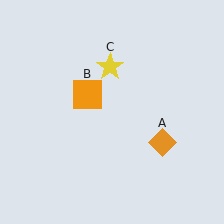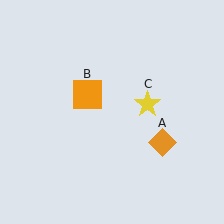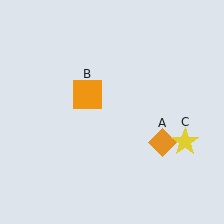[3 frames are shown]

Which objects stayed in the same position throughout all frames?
Orange diamond (object A) and orange square (object B) remained stationary.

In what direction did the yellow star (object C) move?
The yellow star (object C) moved down and to the right.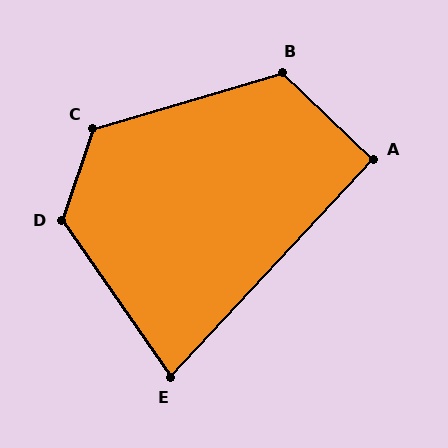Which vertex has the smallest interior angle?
E, at approximately 78 degrees.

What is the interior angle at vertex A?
Approximately 91 degrees (approximately right).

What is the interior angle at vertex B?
Approximately 120 degrees (obtuse).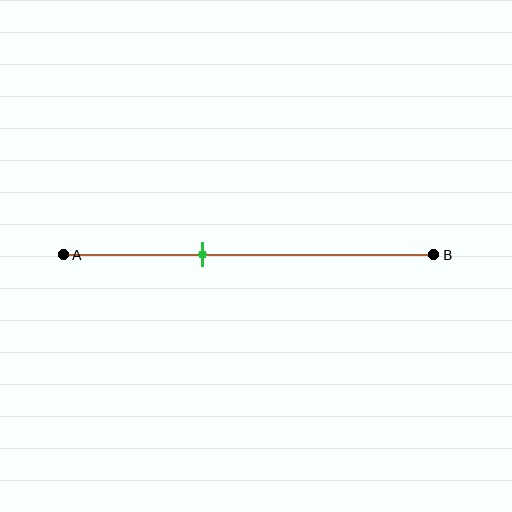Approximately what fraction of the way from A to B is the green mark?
The green mark is approximately 35% of the way from A to B.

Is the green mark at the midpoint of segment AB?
No, the mark is at about 35% from A, not at the 50% midpoint.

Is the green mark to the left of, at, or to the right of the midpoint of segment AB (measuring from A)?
The green mark is to the left of the midpoint of segment AB.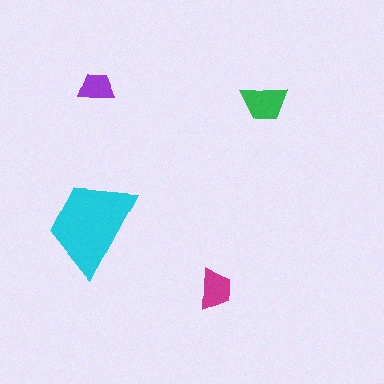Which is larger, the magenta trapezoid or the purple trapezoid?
The magenta one.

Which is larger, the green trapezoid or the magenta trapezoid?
The green one.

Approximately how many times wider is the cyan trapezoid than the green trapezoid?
About 2 times wider.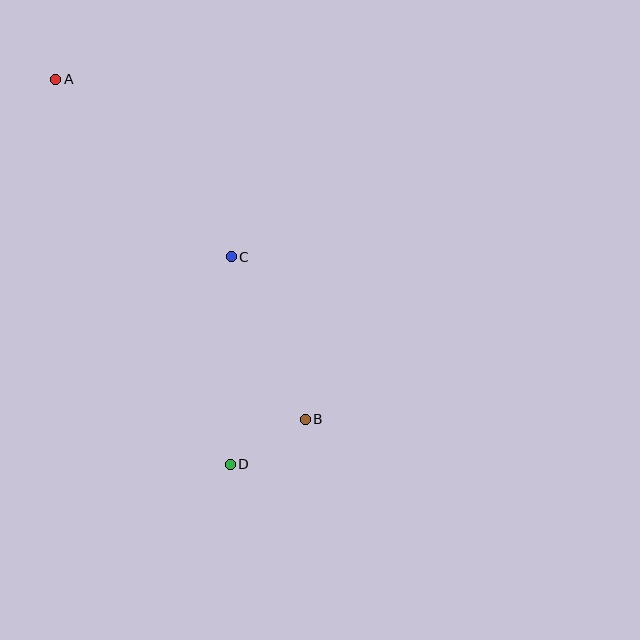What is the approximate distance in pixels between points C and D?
The distance between C and D is approximately 208 pixels.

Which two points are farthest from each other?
Points A and D are farthest from each other.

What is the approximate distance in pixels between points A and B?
The distance between A and B is approximately 422 pixels.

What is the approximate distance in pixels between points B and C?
The distance between B and C is approximately 179 pixels.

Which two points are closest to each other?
Points B and D are closest to each other.